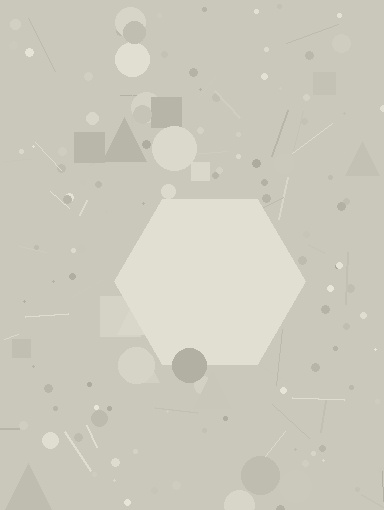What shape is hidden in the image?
A hexagon is hidden in the image.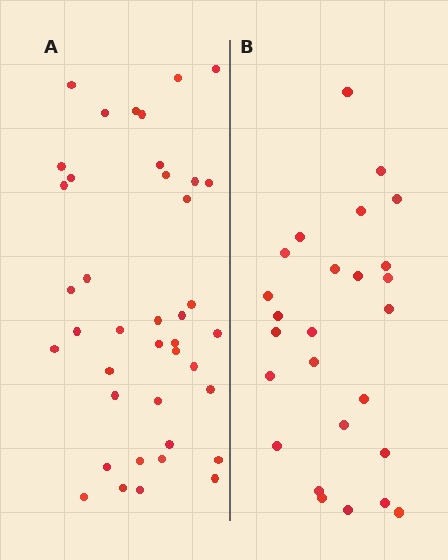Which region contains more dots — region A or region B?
Region A (the left region) has more dots.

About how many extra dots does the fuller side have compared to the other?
Region A has approximately 15 more dots than region B.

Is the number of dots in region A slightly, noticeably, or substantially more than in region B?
Region A has substantially more. The ratio is roughly 1.5 to 1.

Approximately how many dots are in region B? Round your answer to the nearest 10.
About 30 dots. (The exact count is 26, which rounds to 30.)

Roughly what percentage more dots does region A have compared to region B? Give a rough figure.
About 55% more.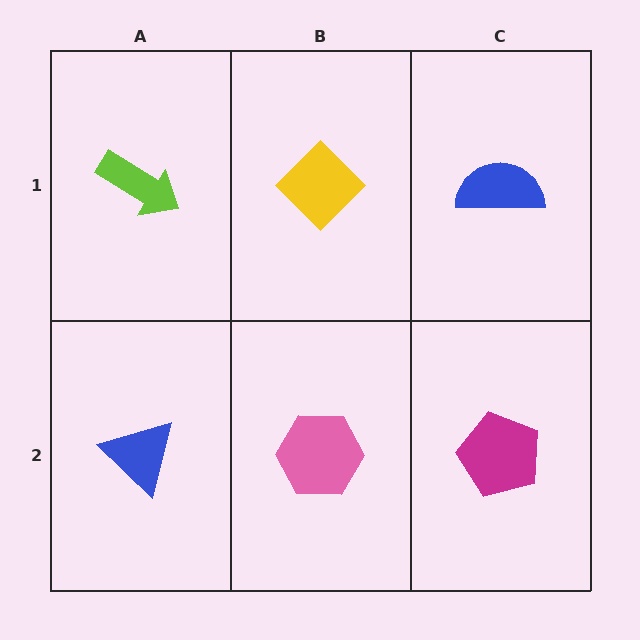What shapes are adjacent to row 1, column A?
A blue triangle (row 2, column A), a yellow diamond (row 1, column B).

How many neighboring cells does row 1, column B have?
3.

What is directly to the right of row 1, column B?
A blue semicircle.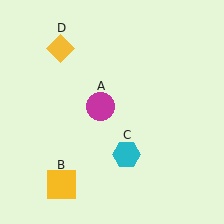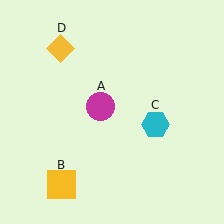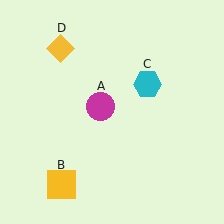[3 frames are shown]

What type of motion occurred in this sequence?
The cyan hexagon (object C) rotated counterclockwise around the center of the scene.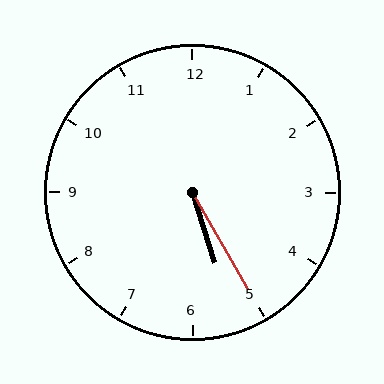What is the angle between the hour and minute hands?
Approximately 12 degrees.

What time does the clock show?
5:25.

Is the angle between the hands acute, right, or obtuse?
It is acute.